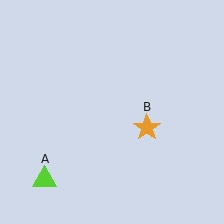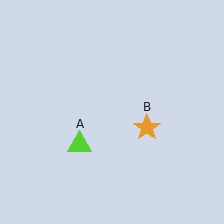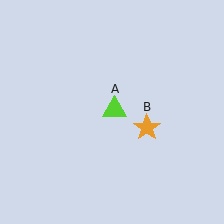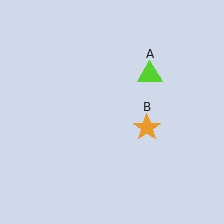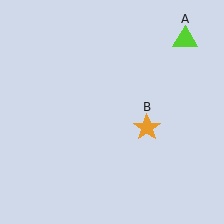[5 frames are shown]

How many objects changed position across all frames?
1 object changed position: lime triangle (object A).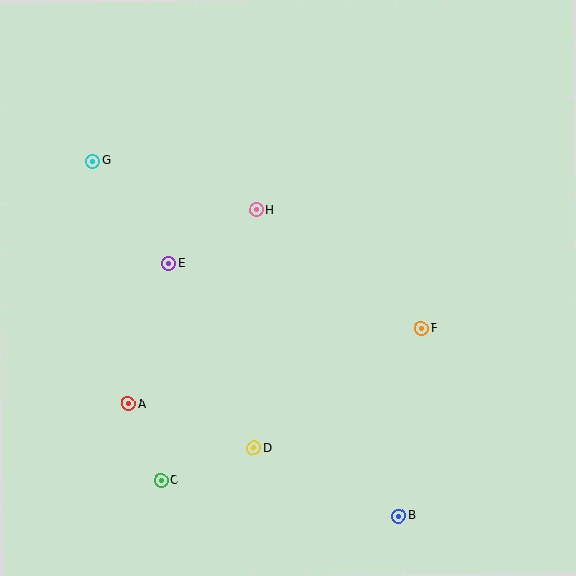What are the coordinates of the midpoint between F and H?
The midpoint between F and H is at (339, 269).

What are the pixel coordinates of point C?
Point C is at (161, 480).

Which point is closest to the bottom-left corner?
Point C is closest to the bottom-left corner.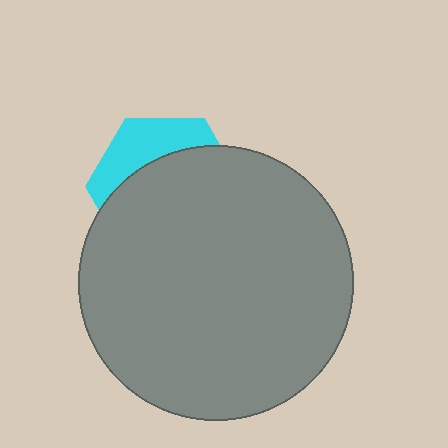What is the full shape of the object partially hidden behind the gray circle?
The partially hidden object is a cyan hexagon.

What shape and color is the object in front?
The object in front is a gray circle.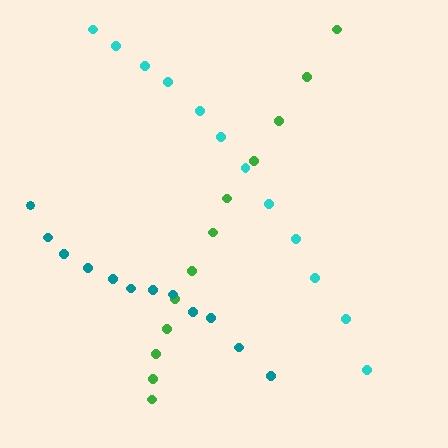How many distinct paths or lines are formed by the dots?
There are 3 distinct paths.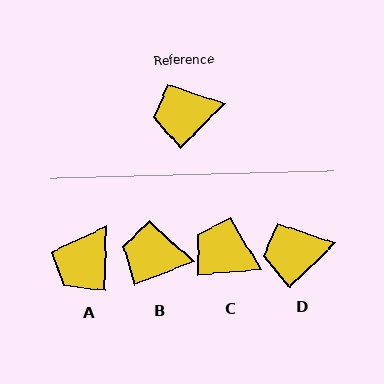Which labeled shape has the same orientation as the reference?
D.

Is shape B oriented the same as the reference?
No, it is off by about 23 degrees.